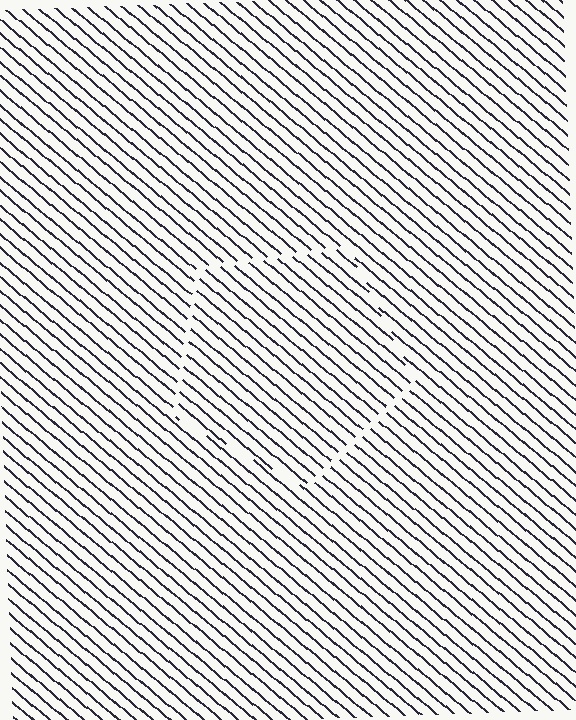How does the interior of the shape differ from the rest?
The interior of the shape contains the same grating, shifted by half a period — the contour is defined by the phase discontinuity where line-ends from the inner and outer gratings abut.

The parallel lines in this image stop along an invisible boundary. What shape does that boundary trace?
An illusory pentagon. The interior of the shape contains the same grating, shifted by half a period — the contour is defined by the phase discontinuity where line-ends from the inner and outer gratings abut.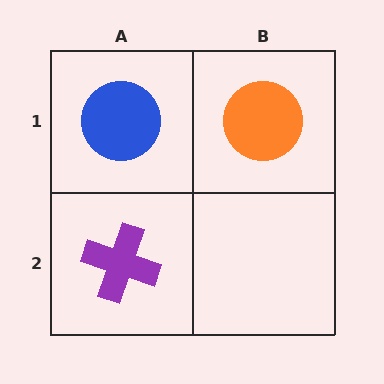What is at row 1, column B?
An orange circle.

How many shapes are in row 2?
1 shape.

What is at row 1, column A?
A blue circle.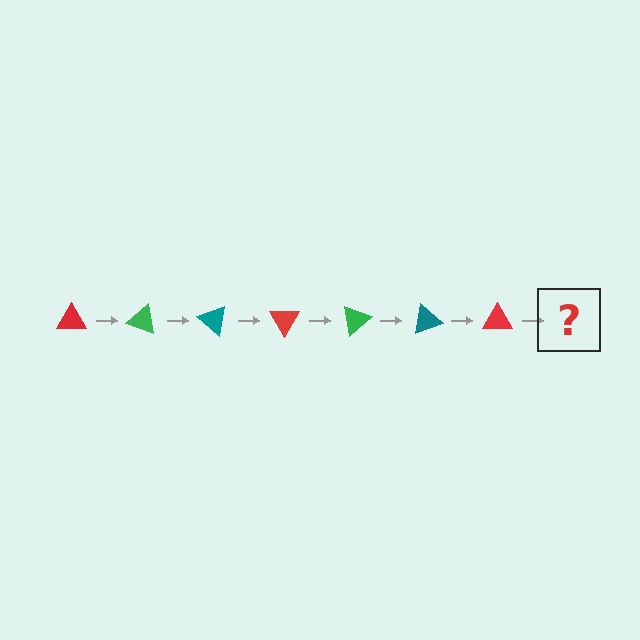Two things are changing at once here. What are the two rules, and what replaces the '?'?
The two rules are that it rotates 20 degrees each step and the color cycles through red, green, and teal. The '?' should be a green triangle, rotated 140 degrees from the start.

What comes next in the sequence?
The next element should be a green triangle, rotated 140 degrees from the start.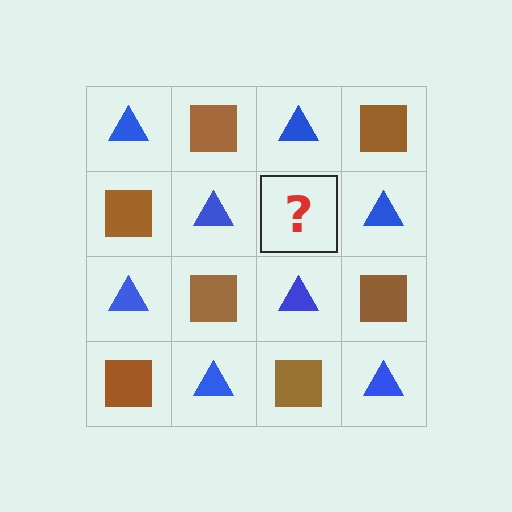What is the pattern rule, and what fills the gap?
The rule is that it alternates blue triangle and brown square in a checkerboard pattern. The gap should be filled with a brown square.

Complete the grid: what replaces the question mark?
The question mark should be replaced with a brown square.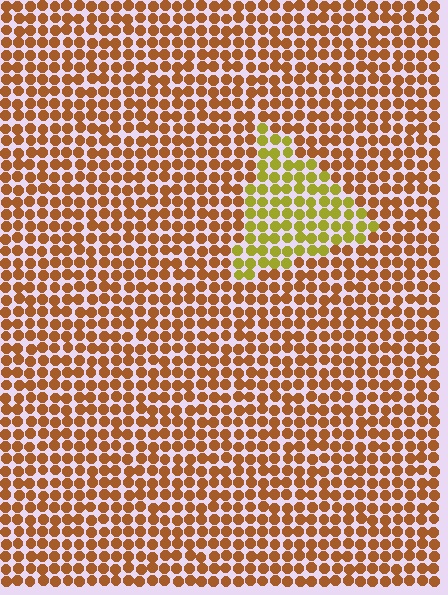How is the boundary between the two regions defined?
The boundary is defined purely by a slight shift in hue (about 40 degrees). Spacing, size, and orientation are identical on both sides.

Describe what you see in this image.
The image is filled with small brown elements in a uniform arrangement. A triangle-shaped region is visible where the elements are tinted to a slightly different hue, forming a subtle color boundary.